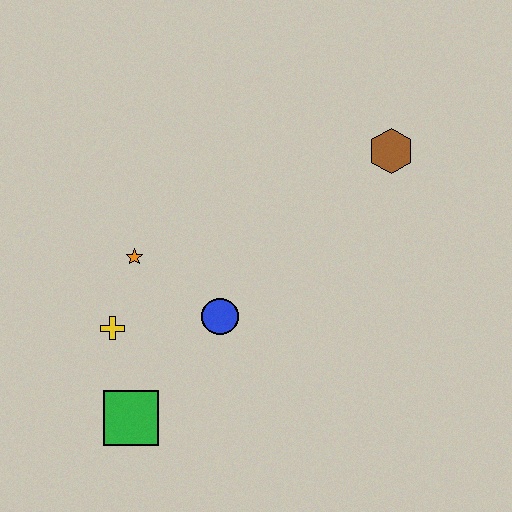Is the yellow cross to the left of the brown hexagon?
Yes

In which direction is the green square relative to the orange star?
The green square is below the orange star.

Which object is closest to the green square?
The yellow cross is closest to the green square.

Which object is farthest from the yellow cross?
The brown hexagon is farthest from the yellow cross.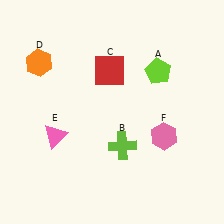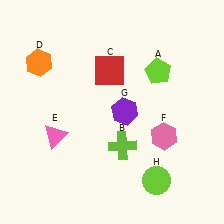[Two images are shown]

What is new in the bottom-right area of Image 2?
A lime circle (H) was added in the bottom-right area of Image 2.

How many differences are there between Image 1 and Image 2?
There are 2 differences between the two images.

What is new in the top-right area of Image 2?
A purple hexagon (G) was added in the top-right area of Image 2.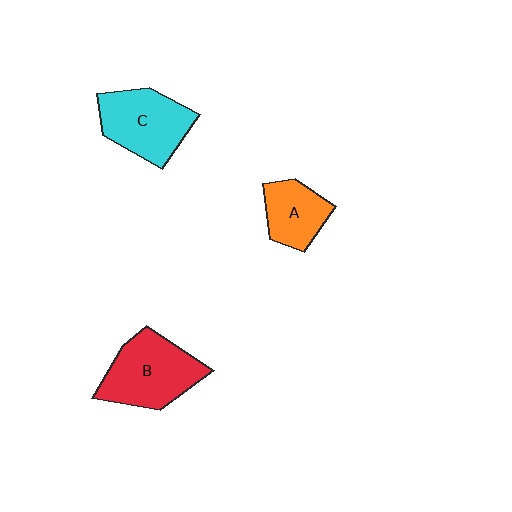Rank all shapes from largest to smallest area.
From largest to smallest: B (red), C (cyan), A (orange).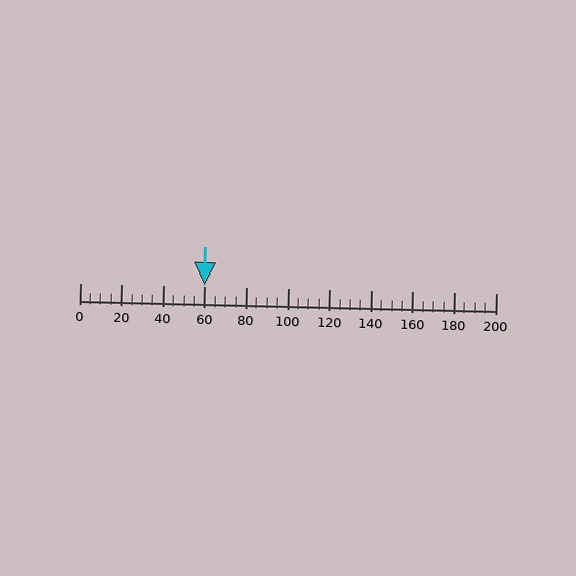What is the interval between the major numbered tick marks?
The major tick marks are spaced 20 units apart.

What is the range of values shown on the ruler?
The ruler shows values from 0 to 200.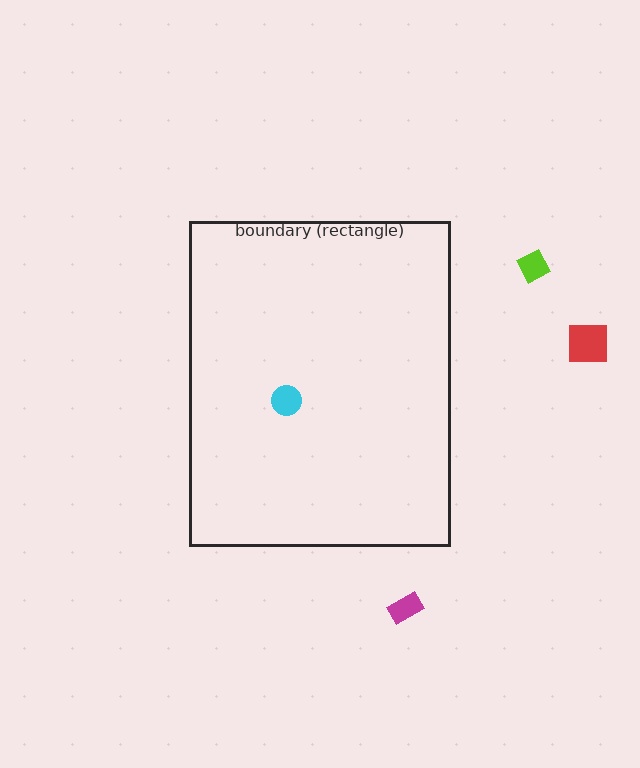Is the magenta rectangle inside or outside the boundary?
Outside.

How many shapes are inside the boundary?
1 inside, 3 outside.